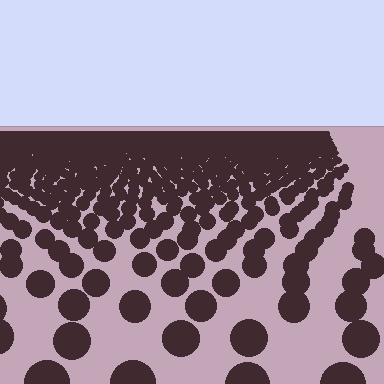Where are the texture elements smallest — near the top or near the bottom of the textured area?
Near the top.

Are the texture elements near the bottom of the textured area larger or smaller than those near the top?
Larger. Near the bottom, elements are closer to the viewer and appear at a bigger on-screen size.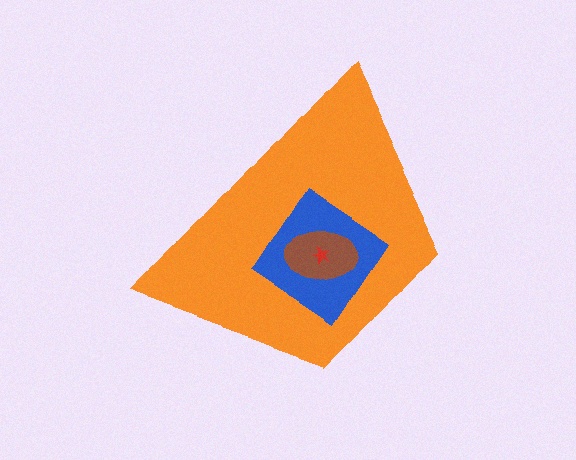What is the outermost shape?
The orange trapezoid.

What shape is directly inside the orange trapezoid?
The blue diamond.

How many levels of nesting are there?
4.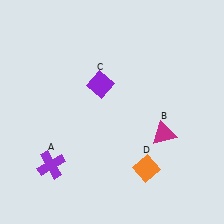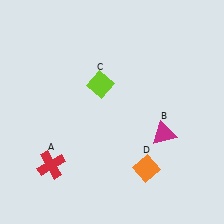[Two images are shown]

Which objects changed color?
A changed from purple to red. C changed from purple to lime.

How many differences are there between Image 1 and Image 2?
There are 2 differences between the two images.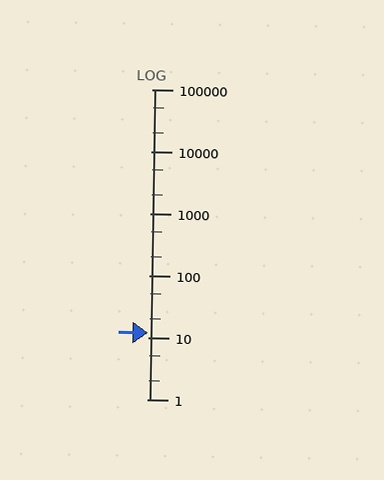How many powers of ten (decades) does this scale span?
The scale spans 5 decades, from 1 to 100000.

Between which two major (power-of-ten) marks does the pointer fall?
The pointer is between 10 and 100.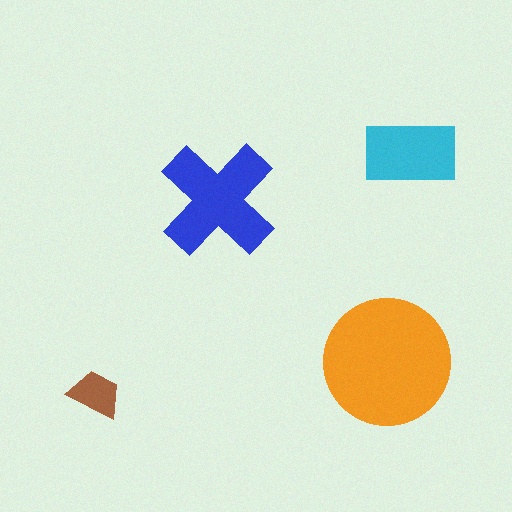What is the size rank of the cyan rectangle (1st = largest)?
3rd.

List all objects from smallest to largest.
The brown trapezoid, the cyan rectangle, the blue cross, the orange circle.